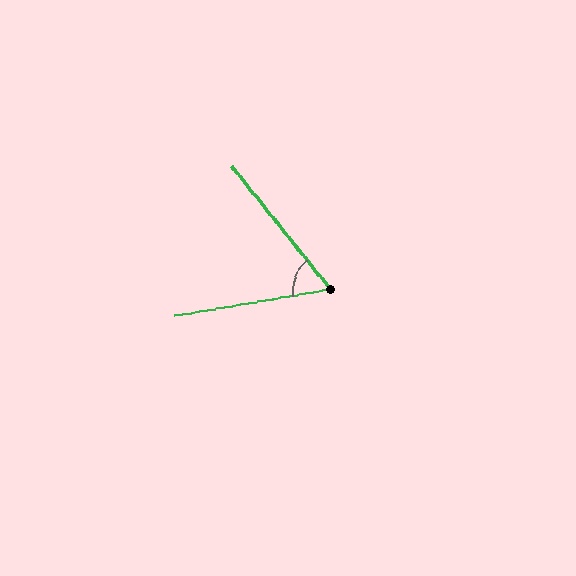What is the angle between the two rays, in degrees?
Approximately 61 degrees.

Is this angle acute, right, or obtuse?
It is acute.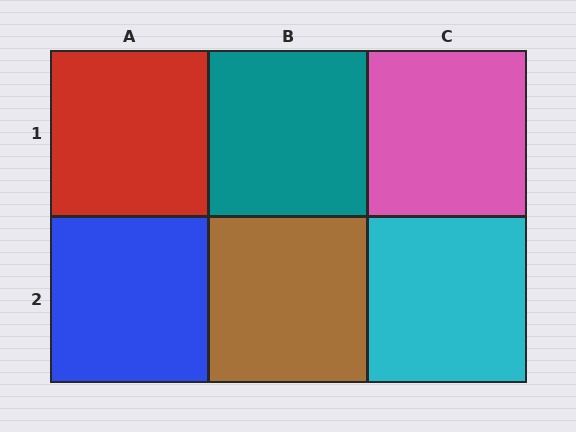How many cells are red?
1 cell is red.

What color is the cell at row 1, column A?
Red.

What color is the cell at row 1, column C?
Pink.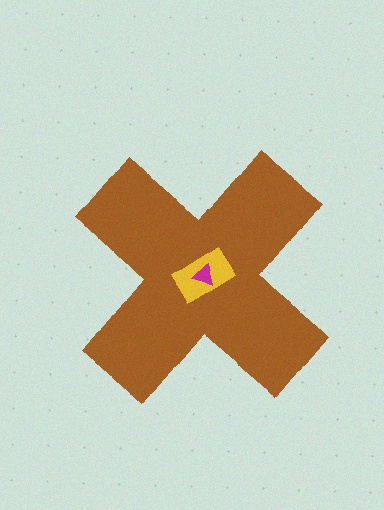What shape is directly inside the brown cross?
The yellow rectangle.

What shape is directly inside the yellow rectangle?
The magenta triangle.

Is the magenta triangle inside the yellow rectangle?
Yes.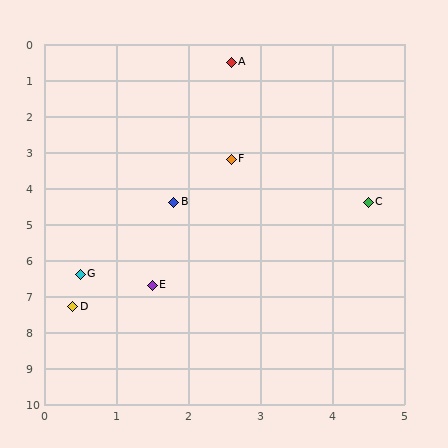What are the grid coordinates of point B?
Point B is at approximately (1.8, 4.4).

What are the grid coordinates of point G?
Point G is at approximately (0.5, 6.4).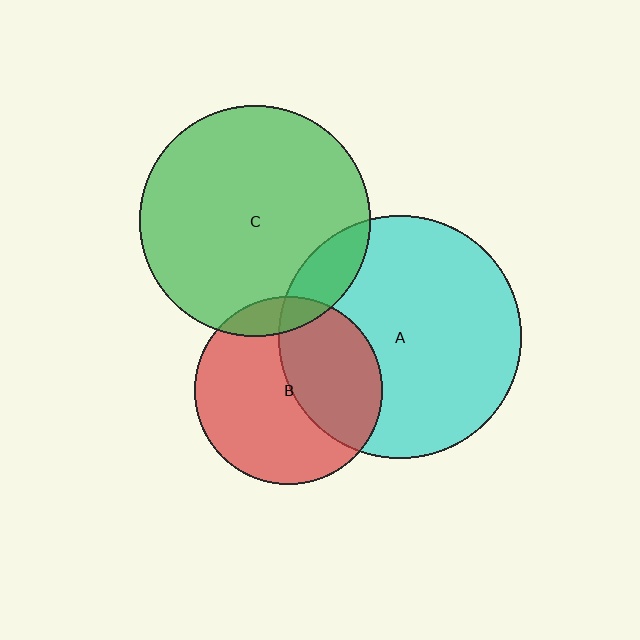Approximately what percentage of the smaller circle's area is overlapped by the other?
Approximately 10%.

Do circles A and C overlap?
Yes.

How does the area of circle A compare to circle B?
Approximately 1.7 times.